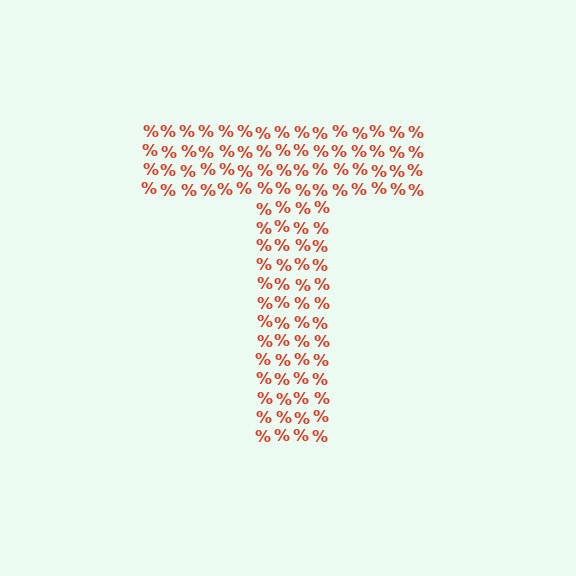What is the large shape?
The large shape is the letter T.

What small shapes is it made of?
It is made of small percent signs.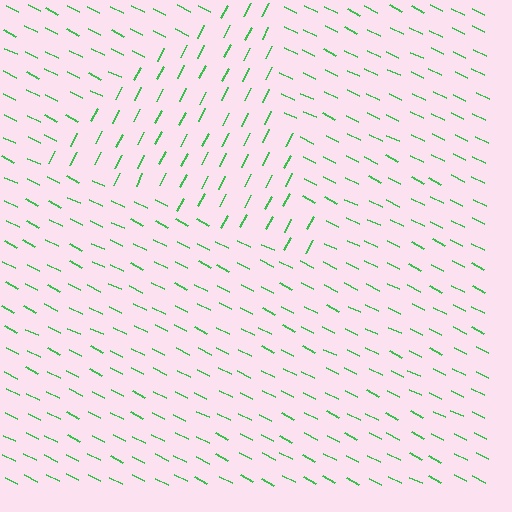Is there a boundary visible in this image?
Yes, there is a texture boundary formed by a change in line orientation.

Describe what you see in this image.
The image is filled with small green line segments. A triangle region in the image has lines oriented differently from the surrounding lines, creating a visible texture boundary.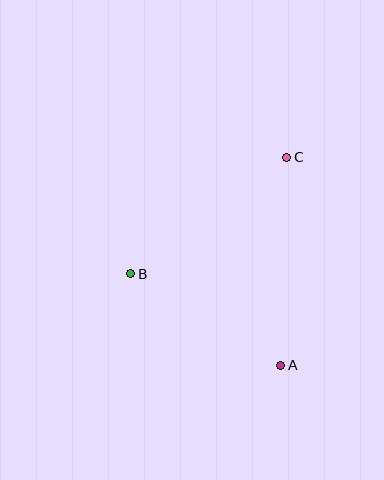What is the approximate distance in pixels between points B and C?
The distance between B and C is approximately 195 pixels.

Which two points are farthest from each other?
Points A and C are farthest from each other.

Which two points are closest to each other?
Points A and B are closest to each other.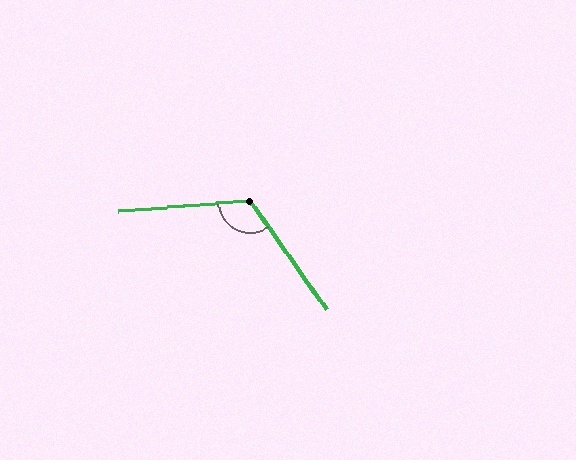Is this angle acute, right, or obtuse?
It is obtuse.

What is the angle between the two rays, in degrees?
Approximately 121 degrees.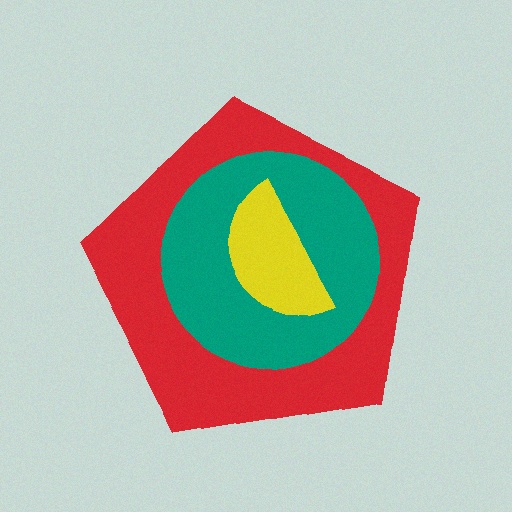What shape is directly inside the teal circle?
The yellow semicircle.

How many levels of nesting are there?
3.